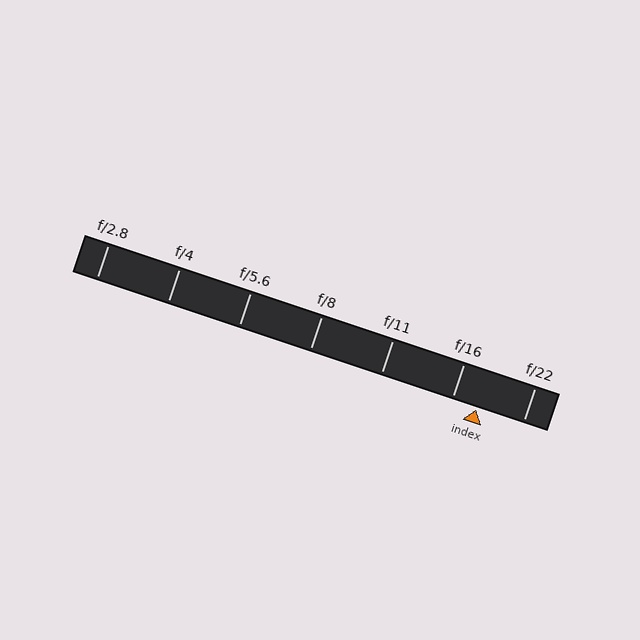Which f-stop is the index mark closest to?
The index mark is closest to f/16.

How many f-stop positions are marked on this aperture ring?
There are 7 f-stop positions marked.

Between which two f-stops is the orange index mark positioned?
The index mark is between f/16 and f/22.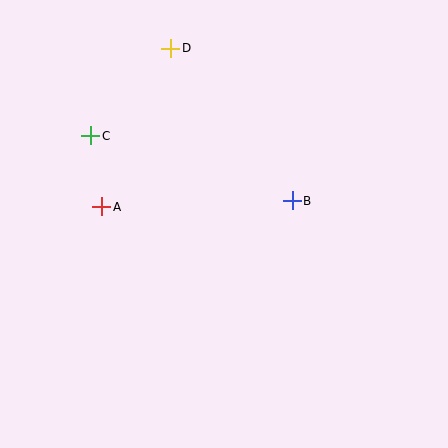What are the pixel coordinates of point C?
Point C is at (91, 136).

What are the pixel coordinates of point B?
Point B is at (292, 201).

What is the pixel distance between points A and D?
The distance between A and D is 173 pixels.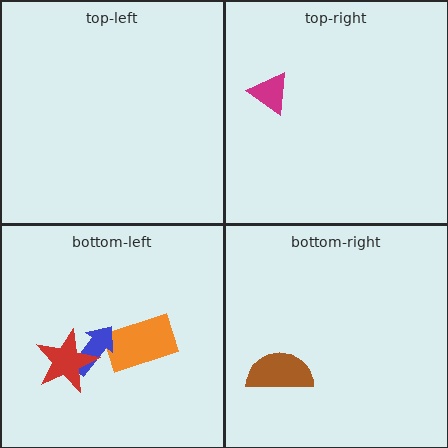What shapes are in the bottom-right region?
The brown semicircle.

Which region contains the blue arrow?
The bottom-left region.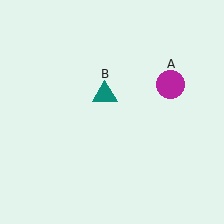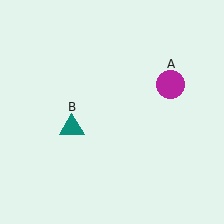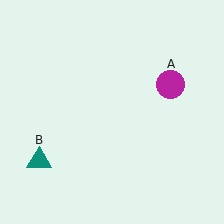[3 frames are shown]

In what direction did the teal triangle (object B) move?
The teal triangle (object B) moved down and to the left.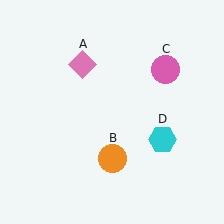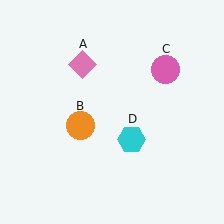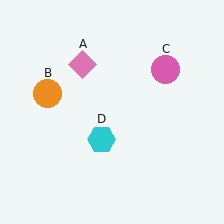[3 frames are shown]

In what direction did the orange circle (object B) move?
The orange circle (object B) moved up and to the left.